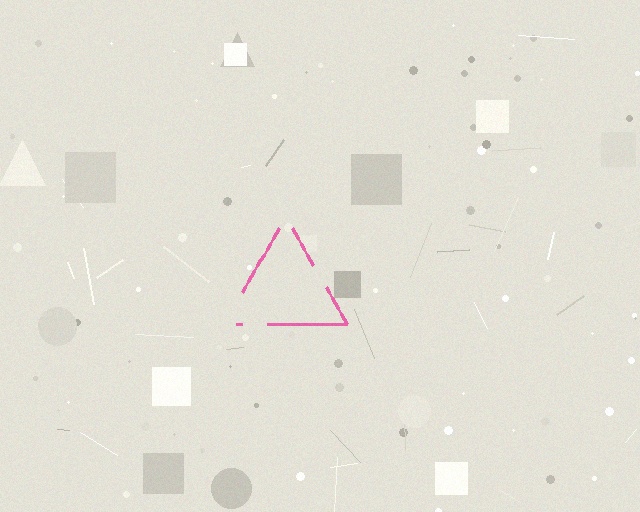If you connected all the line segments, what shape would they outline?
They would outline a triangle.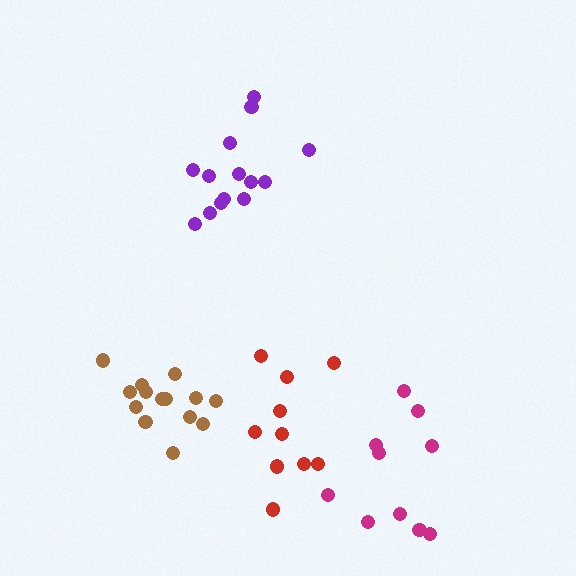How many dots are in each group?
Group 1: 14 dots, Group 2: 10 dots, Group 3: 10 dots, Group 4: 14 dots (48 total).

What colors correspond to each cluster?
The clusters are colored: brown, magenta, red, purple.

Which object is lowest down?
The magenta cluster is bottommost.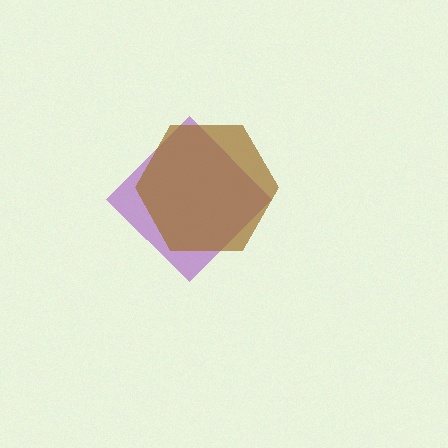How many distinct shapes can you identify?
There are 2 distinct shapes: a purple diamond, a brown hexagon.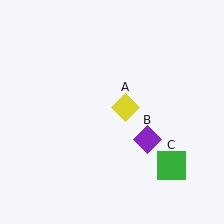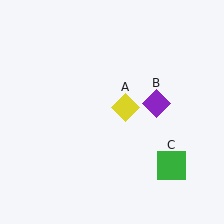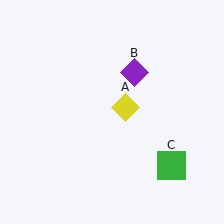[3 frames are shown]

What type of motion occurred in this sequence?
The purple diamond (object B) rotated counterclockwise around the center of the scene.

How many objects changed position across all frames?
1 object changed position: purple diamond (object B).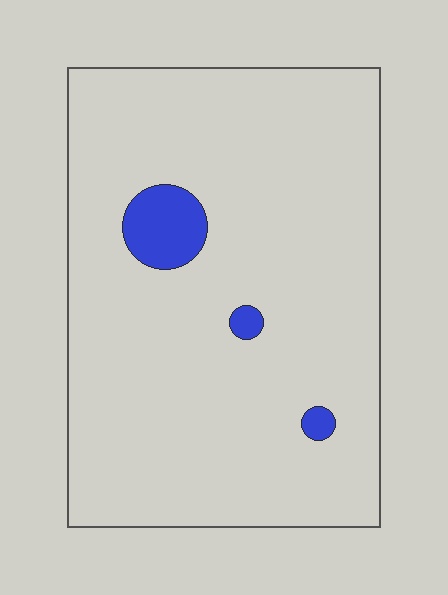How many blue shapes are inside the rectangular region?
3.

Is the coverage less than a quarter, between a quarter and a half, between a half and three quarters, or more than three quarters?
Less than a quarter.